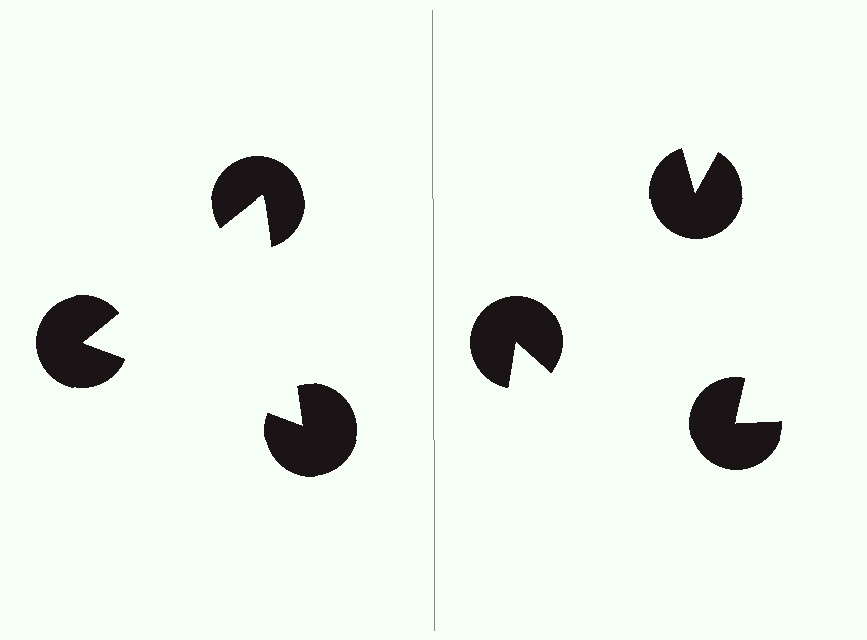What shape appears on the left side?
An illusory triangle.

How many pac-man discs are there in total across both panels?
6 — 3 on each side.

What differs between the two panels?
The pac-man discs are positioned identically on both sides; only the wedge orientations differ. On the left they align to a triangle; on the right they are misaligned.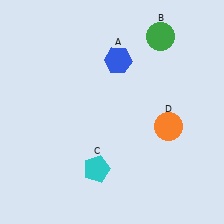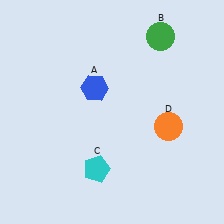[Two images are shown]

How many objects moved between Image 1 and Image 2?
1 object moved between the two images.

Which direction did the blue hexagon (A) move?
The blue hexagon (A) moved down.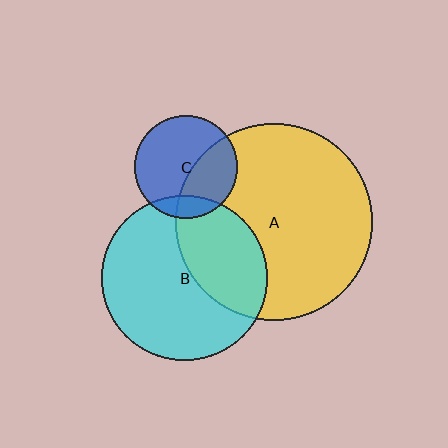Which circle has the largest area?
Circle A (yellow).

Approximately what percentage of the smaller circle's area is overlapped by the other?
Approximately 40%.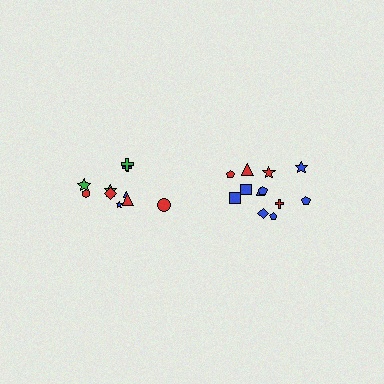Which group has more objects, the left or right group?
The right group.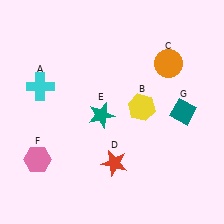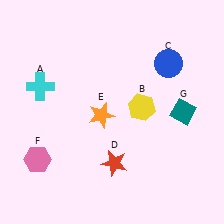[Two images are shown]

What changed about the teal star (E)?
In Image 1, E is teal. In Image 2, it changed to orange.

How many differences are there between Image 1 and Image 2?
There are 2 differences between the two images.